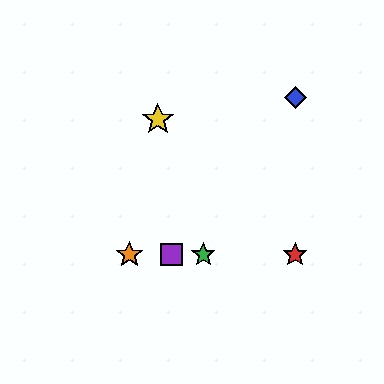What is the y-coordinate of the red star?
The red star is at y≈255.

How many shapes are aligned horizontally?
4 shapes (the red star, the green star, the purple square, the orange star) are aligned horizontally.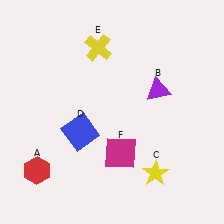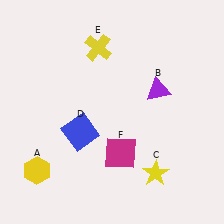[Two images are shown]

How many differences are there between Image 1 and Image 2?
There is 1 difference between the two images.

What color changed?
The hexagon (A) changed from red in Image 1 to yellow in Image 2.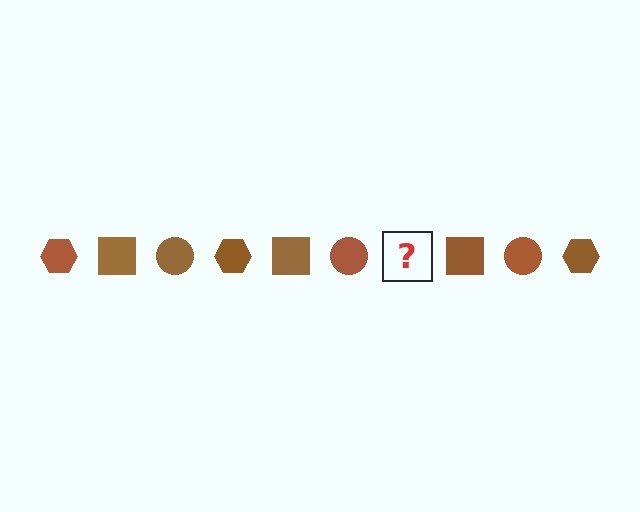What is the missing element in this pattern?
The missing element is a brown hexagon.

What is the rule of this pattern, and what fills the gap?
The rule is that the pattern cycles through hexagon, square, circle shapes in brown. The gap should be filled with a brown hexagon.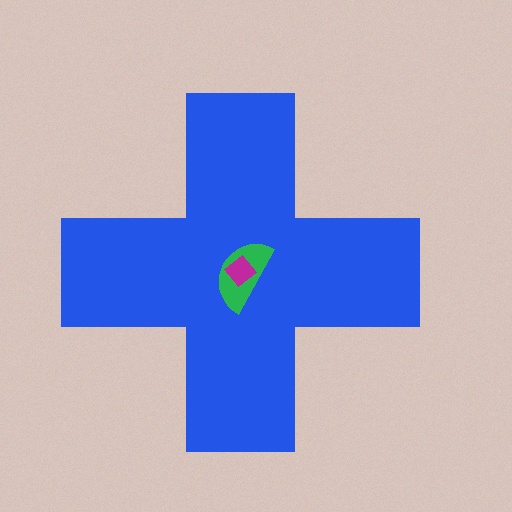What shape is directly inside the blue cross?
The green semicircle.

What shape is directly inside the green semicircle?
The magenta diamond.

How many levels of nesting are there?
3.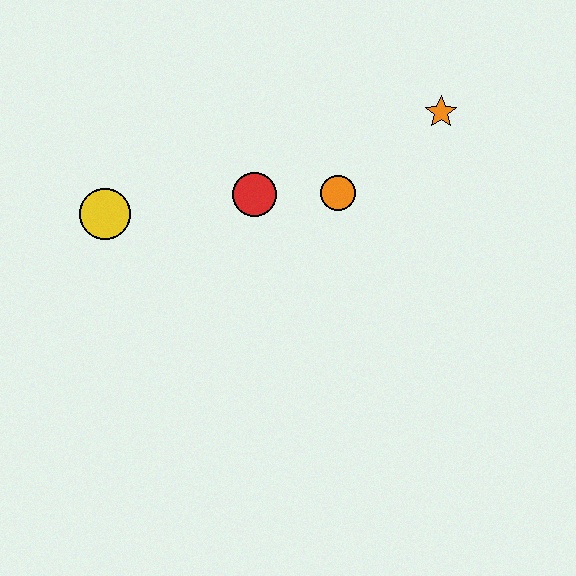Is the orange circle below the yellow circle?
No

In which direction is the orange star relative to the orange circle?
The orange star is to the right of the orange circle.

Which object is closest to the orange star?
The orange circle is closest to the orange star.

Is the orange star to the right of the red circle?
Yes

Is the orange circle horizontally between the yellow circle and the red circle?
No